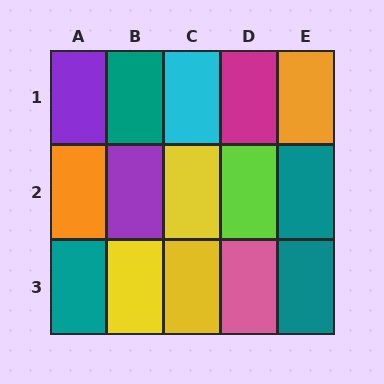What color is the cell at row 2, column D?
Lime.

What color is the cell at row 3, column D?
Pink.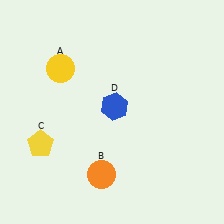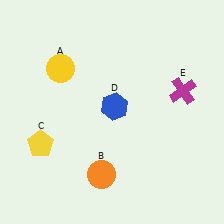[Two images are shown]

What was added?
A magenta cross (E) was added in Image 2.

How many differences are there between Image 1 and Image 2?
There is 1 difference between the two images.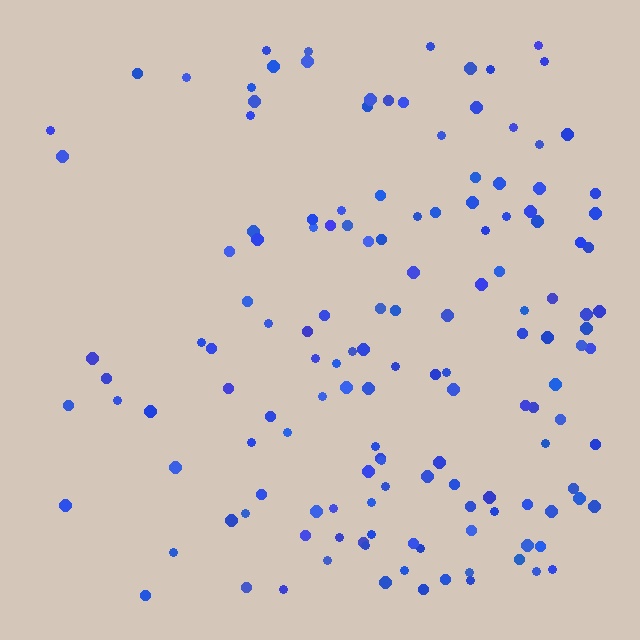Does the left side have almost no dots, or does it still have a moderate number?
Still a moderate number, just noticeably fewer than the right.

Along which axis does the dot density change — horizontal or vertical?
Horizontal.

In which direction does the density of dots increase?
From left to right, with the right side densest.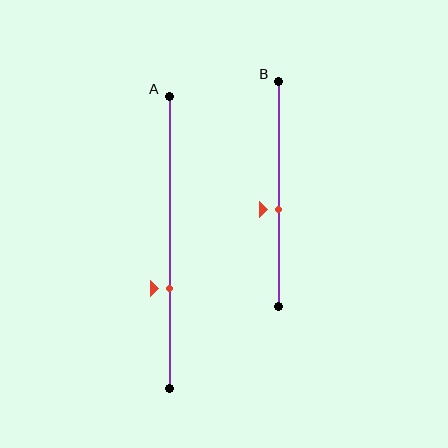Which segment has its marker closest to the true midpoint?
Segment B has its marker closest to the true midpoint.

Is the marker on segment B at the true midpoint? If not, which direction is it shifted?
No, the marker on segment B is shifted downward by about 7% of the segment length.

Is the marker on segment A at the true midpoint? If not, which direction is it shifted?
No, the marker on segment A is shifted downward by about 16% of the segment length.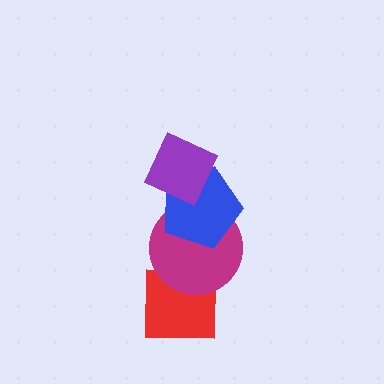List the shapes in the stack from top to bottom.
From top to bottom: the purple diamond, the blue pentagon, the magenta circle, the red square.